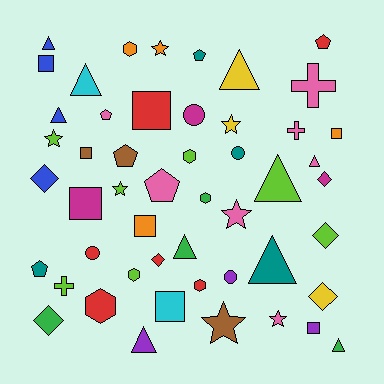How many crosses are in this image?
There are 3 crosses.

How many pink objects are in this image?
There are 7 pink objects.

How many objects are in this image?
There are 50 objects.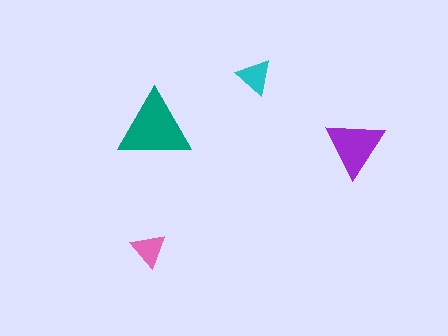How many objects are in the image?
There are 4 objects in the image.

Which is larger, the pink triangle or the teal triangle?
The teal one.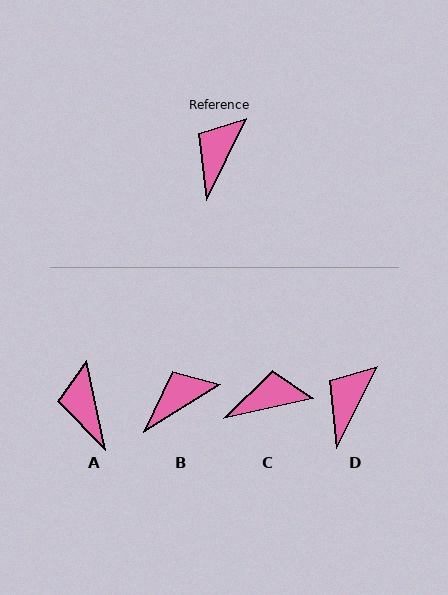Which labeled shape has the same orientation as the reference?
D.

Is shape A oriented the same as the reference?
No, it is off by about 37 degrees.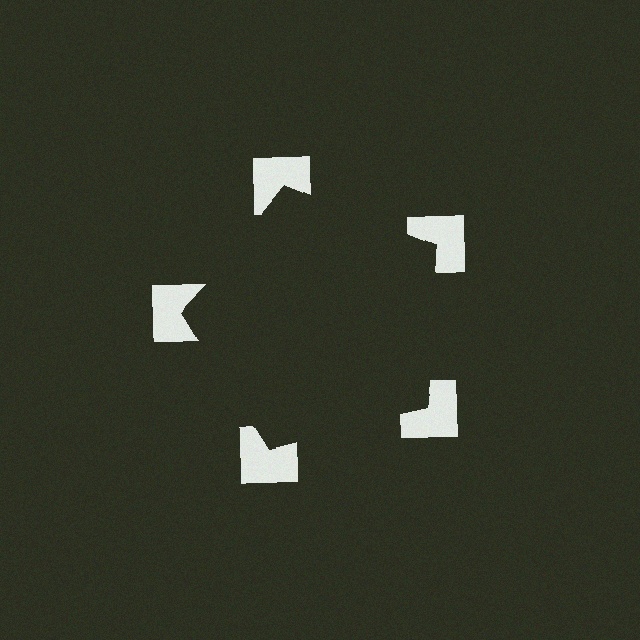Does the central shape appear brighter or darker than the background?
It typically appears slightly darker than the background, even though no actual brightness change is drawn.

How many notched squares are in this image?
There are 5 — one at each vertex of the illusory pentagon.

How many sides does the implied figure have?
5 sides.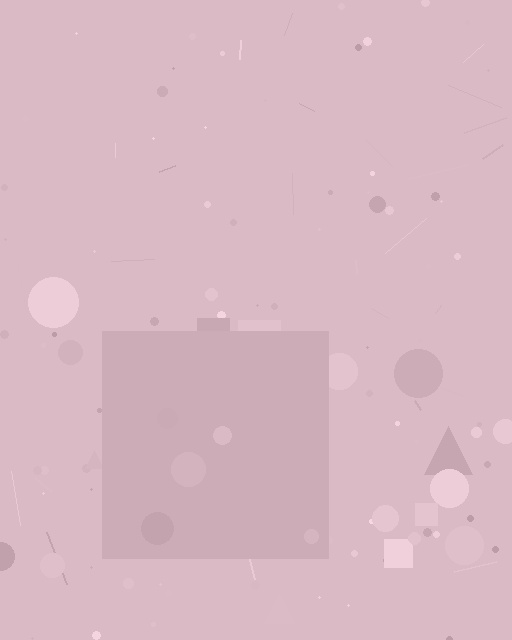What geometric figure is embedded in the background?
A square is embedded in the background.